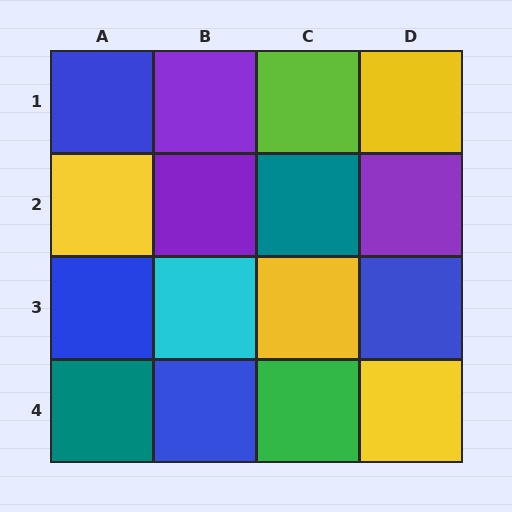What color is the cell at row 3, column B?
Cyan.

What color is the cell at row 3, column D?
Blue.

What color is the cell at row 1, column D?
Yellow.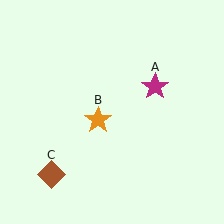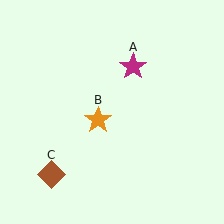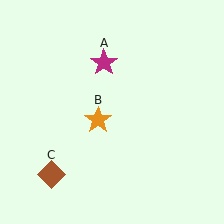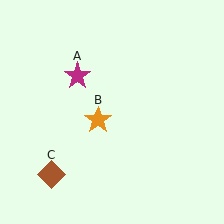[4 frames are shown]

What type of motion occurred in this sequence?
The magenta star (object A) rotated counterclockwise around the center of the scene.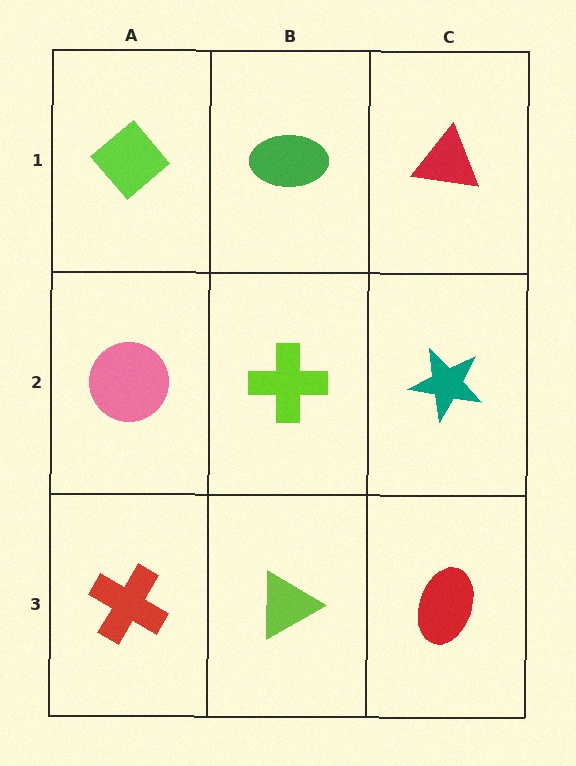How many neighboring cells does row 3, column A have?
2.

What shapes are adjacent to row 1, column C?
A teal star (row 2, column C), a green ellipse (row 1, column B).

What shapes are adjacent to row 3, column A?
A pink circle (row 2, column A), a lime triangle (row 3, column B).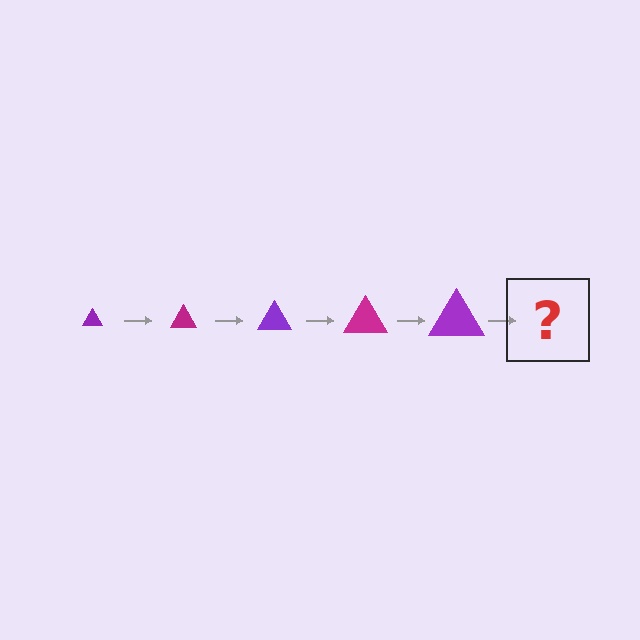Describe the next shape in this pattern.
It should be a magenta triangle, larger than the previous one.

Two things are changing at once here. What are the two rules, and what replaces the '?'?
The two rules are that the triangle grows larger each step and the color cycles through purple and magenta. The '?' should be a magenta triangle, larger than the previous one.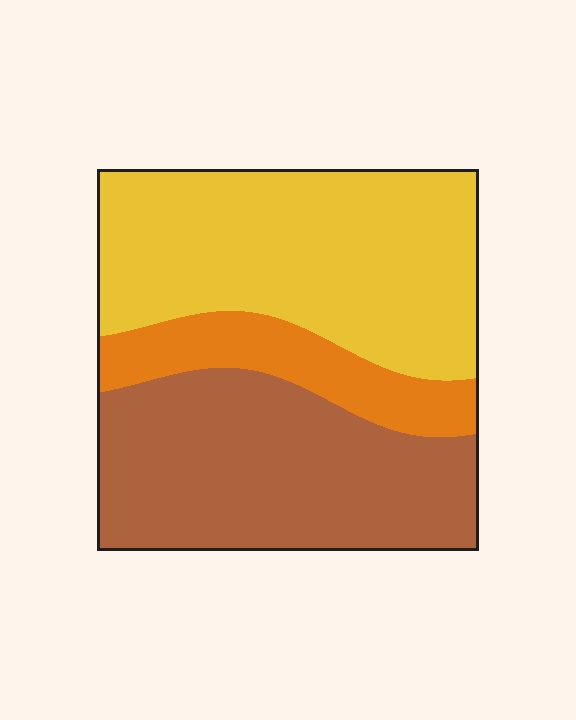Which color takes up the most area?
Yellow, at roughly 45%.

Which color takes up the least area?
Orange, at roughly 15%.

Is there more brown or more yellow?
Yellow.